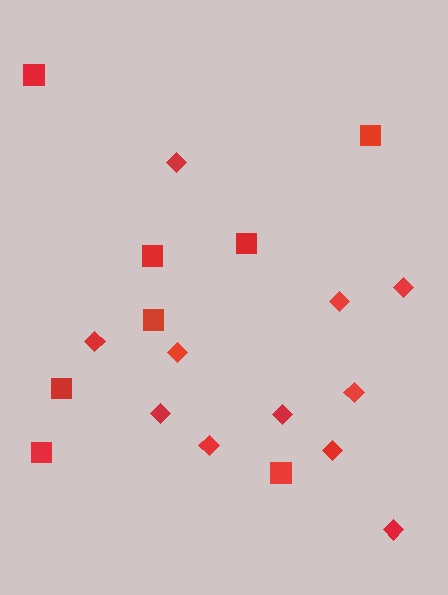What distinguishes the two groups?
There are 2 groups: one group of squares (8) and one group of diamonds (11).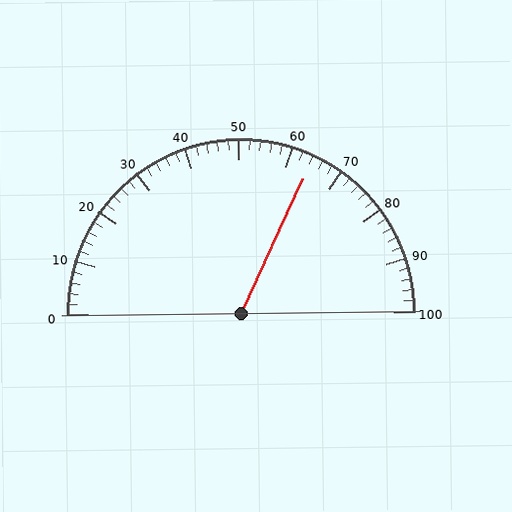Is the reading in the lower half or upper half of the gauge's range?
The reading is in the upper half of the range (0 to 100).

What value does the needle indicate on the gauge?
The needle indicates approximately 64.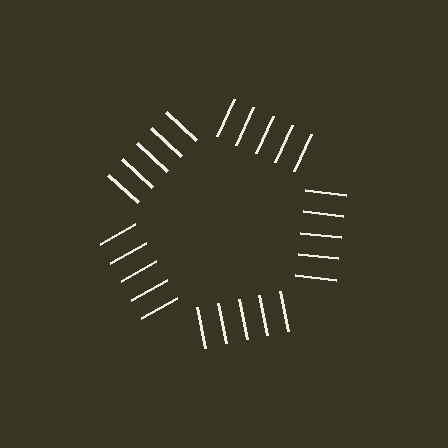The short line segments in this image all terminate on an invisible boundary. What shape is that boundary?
An illusory pentagon — the line segments terminate on its edges but no continuous stroke is drawn.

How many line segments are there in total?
25 — 5 along each of the 5 edges.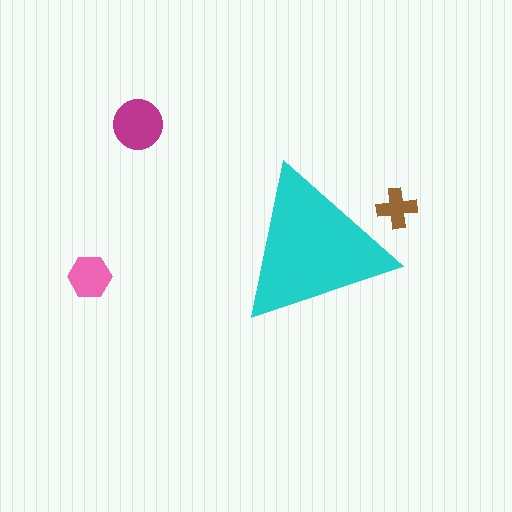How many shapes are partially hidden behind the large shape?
1 shape is partially hidden.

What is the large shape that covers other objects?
A cyan triangle.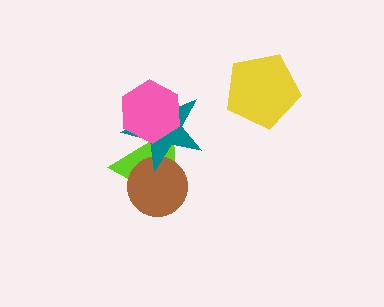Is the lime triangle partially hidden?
Yes, it is partially covered by another shape.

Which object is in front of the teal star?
The pink hexagon is in front of the teal star.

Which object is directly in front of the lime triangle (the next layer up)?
The brown circle is directly in front of the lime triangle.